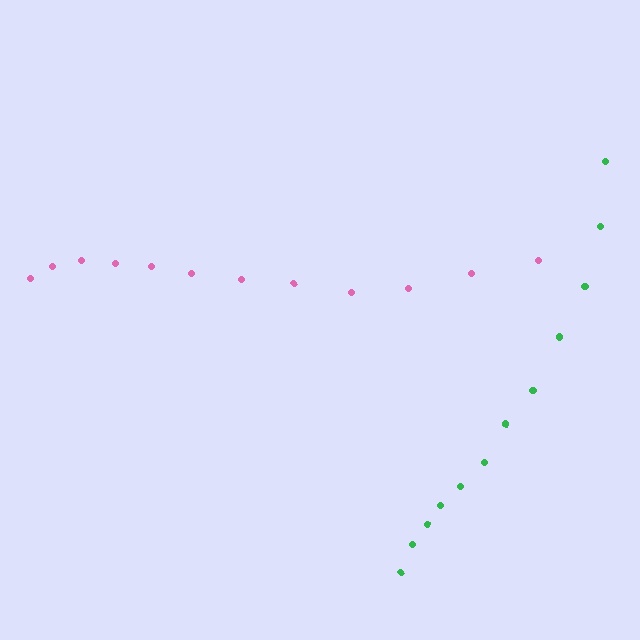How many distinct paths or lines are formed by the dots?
There are 2 distinct paths.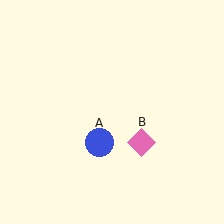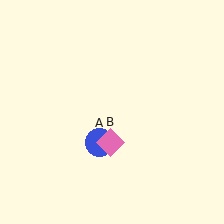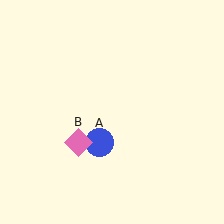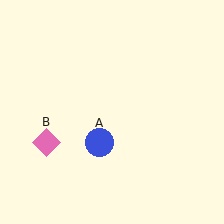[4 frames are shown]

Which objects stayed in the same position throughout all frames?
Blue circle (object A) remained stationary.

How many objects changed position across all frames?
1 object changed position: pink diamond (object B).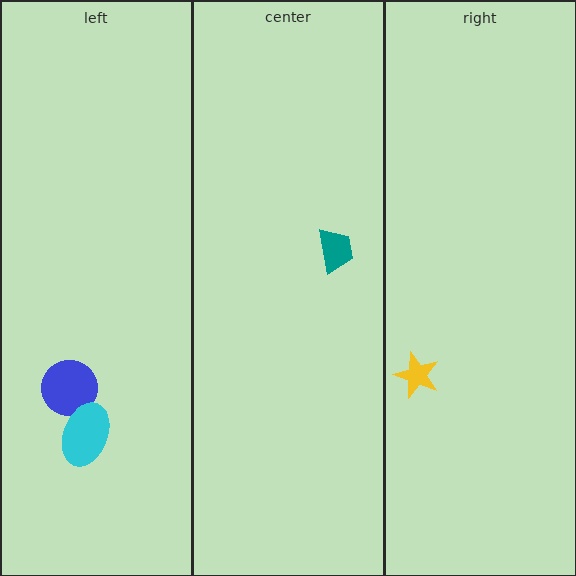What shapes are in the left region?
The blue circle, the cyan ellipse.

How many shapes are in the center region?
1.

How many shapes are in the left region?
2.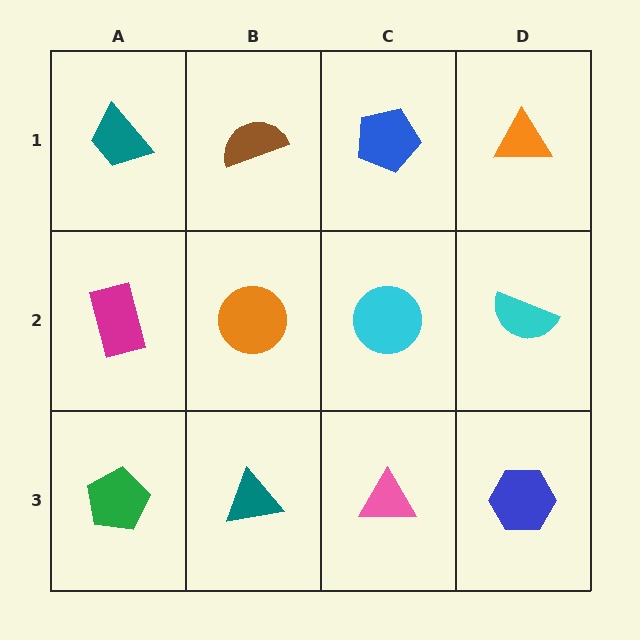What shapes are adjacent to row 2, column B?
A brown semicircle (row 1, column B), a teal triangle (row 3, column B), a magenta rectangle (row 2, column A), a cyan circle (row 2, column C).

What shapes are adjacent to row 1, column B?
An orange circle (row 2, column B), a teal trapezoid (row 1, column A), a blue pentagon (row 1, column C).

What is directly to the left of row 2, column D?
A cyan circle.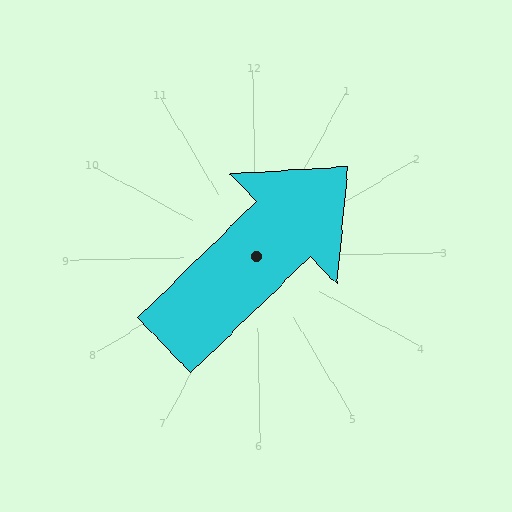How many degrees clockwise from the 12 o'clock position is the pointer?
Approximately 47 degrees.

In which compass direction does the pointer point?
Northeast.